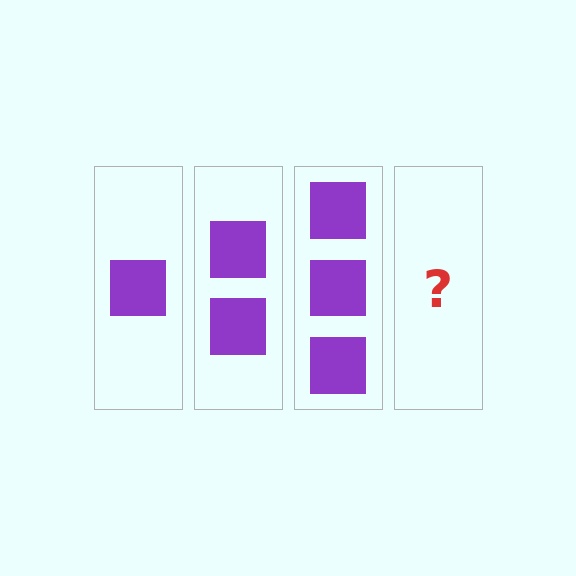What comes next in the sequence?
The next element should be 4 squares.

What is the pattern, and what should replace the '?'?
The pattern is that each step adds one more square. The '?' should be 4 squares.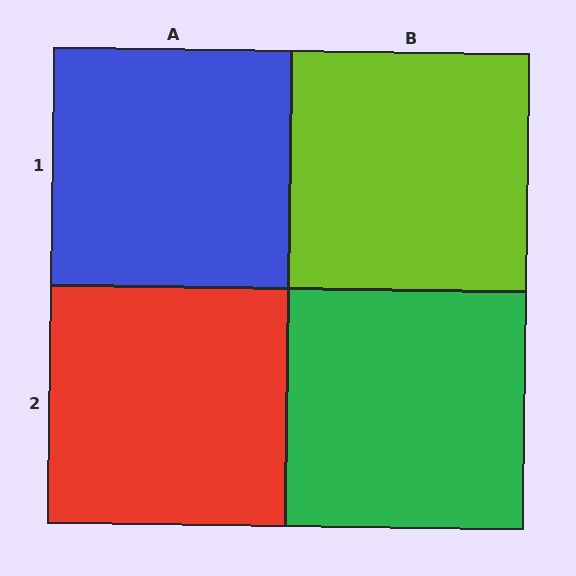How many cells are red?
1 cell is red.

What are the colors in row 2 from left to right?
Red, green.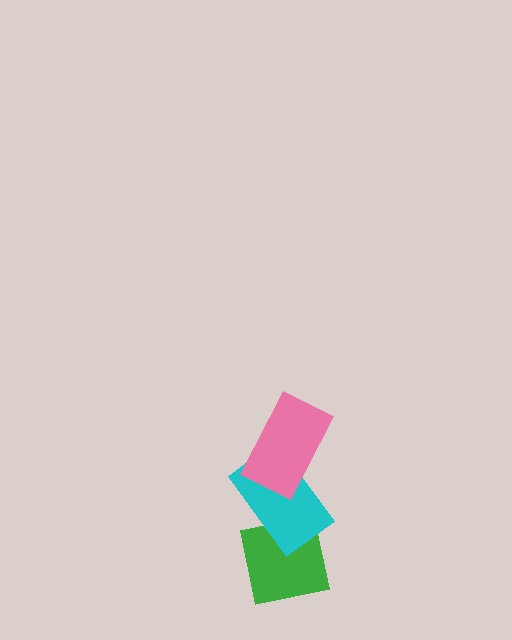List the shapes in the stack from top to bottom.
From top to bottom: the pink rectangle, the cyan rectangle, the green square.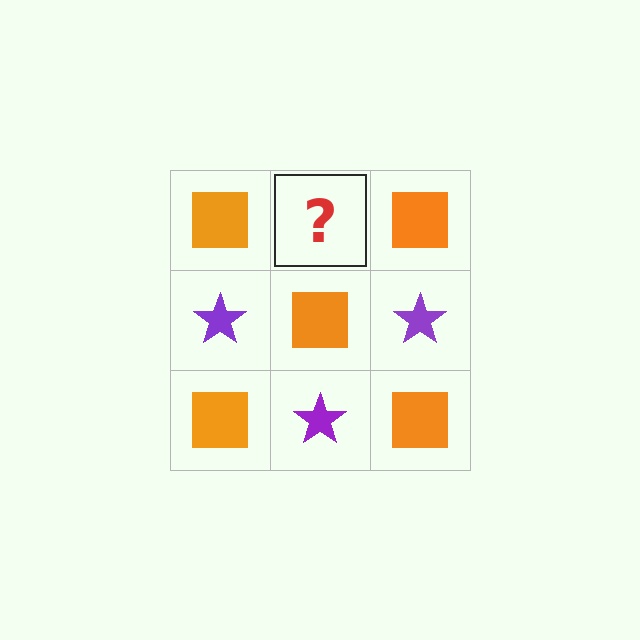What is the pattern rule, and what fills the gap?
The rule is that it alternates orange square and purple star in a checkerboard pattern. The gap should be filled with a purple star.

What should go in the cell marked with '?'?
The missing cell should contain a purple star.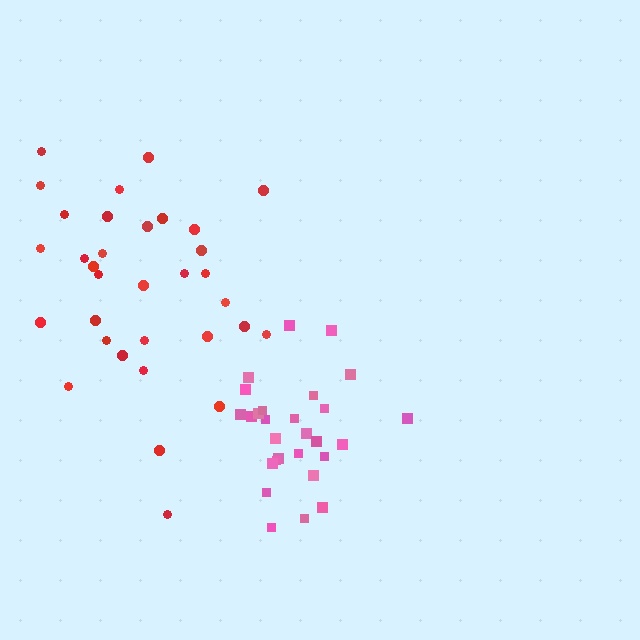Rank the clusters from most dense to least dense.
pink, red.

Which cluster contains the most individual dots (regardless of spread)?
Red (33).